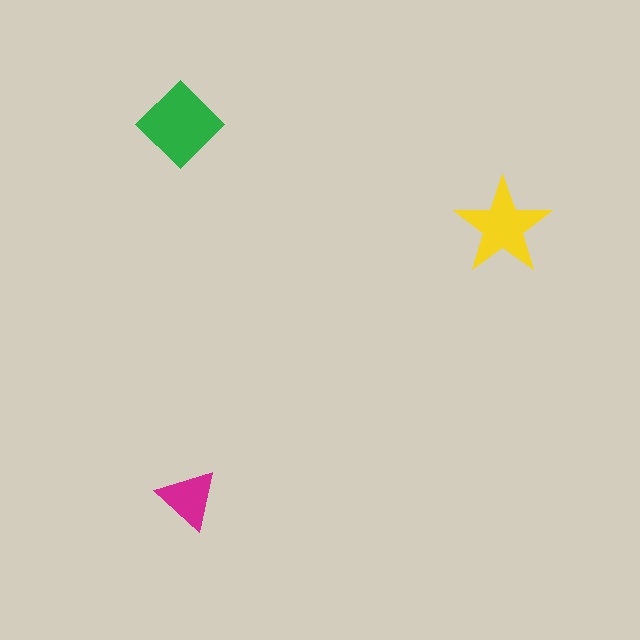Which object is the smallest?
The magenta triangle.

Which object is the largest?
The green diamond.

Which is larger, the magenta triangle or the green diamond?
The green diamond.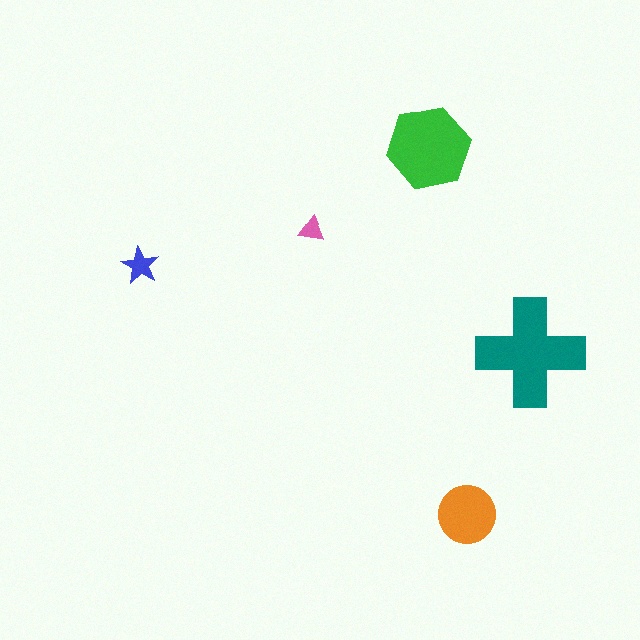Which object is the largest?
The teal cross.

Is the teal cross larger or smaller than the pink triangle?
Larger.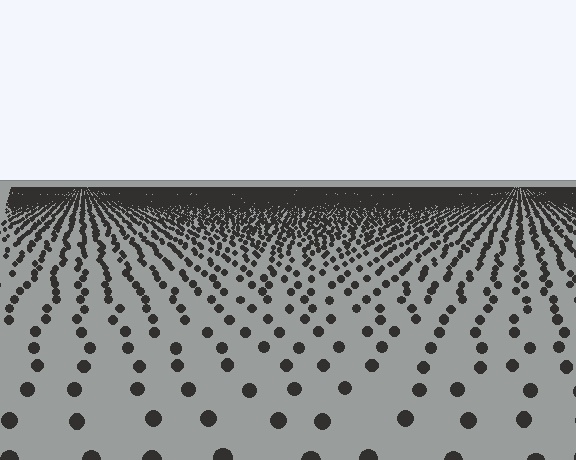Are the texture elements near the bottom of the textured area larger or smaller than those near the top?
Larger. Near the bottom, elements are closer to the viewer and appear at a bigger on-screen size.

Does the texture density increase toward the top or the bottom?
Density increases toward the top.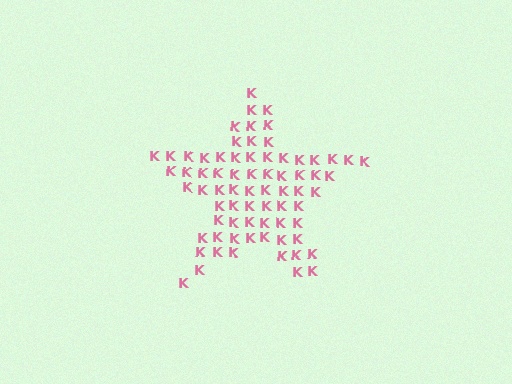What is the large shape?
The large shape is a star.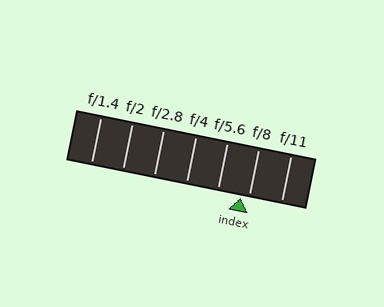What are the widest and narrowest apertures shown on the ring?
The widest aperture shown is f/1.4 and the narrowest is f/11.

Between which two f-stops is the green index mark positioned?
The index mark is between f/5.6 and f/8.